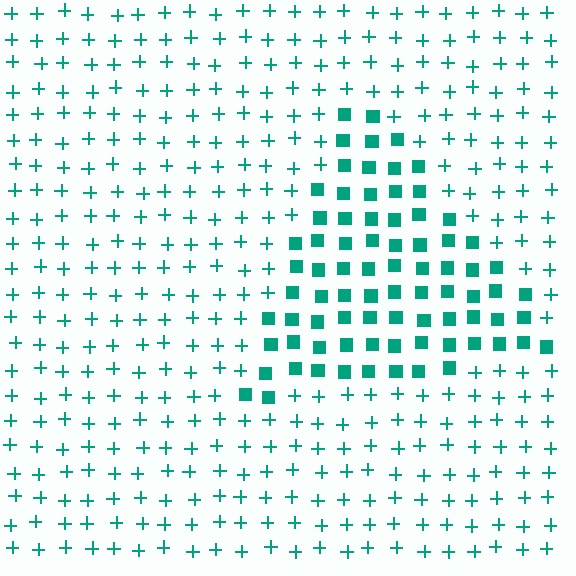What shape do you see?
I see a triangle.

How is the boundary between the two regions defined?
The boundary is defined by a change in element shape: squares inside vs. plus signs outside. All elements share the same color and spacing.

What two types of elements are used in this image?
The image uses squares inside the triangle region and plus signs outside it.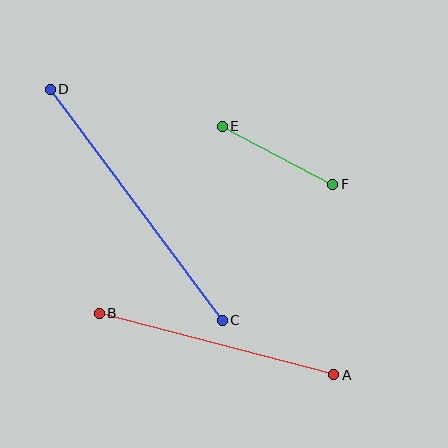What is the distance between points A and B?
The distance is approximately 243 pixels.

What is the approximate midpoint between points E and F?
The midpoint is at approximately (277, 155) pixels.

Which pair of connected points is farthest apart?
Points C and D are farthest apart.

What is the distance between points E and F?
The distance is approximately 125 pixels.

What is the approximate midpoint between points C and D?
The midpoint is at approximately (136, 205) pixels.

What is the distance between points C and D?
The distance is approximately 288 pixels.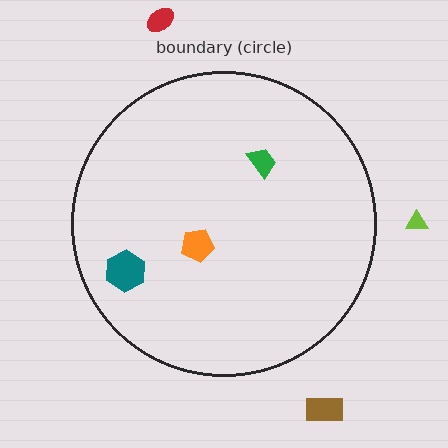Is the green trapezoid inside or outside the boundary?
Inside.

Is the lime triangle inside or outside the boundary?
Outside.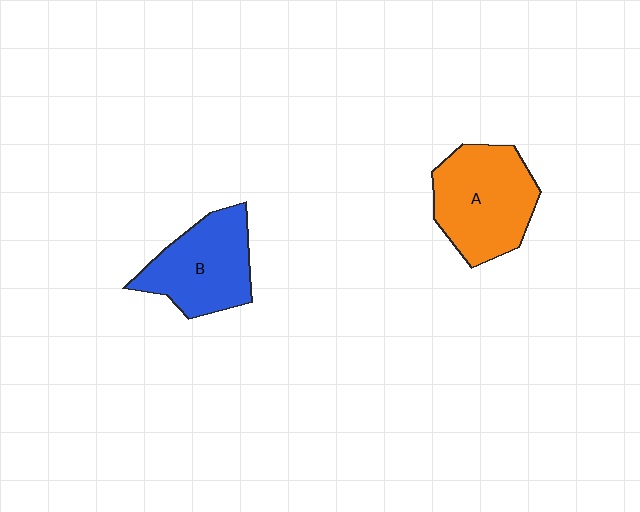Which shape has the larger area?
Shape A (orange).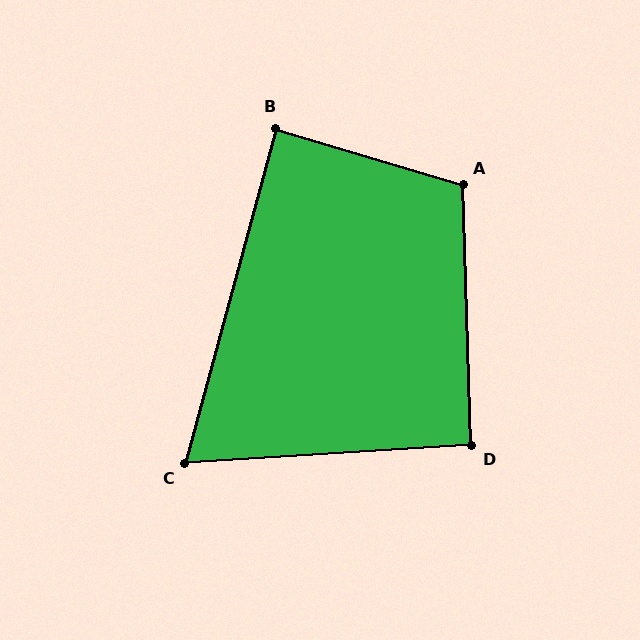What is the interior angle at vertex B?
Approximately 88 degrees (approximately right).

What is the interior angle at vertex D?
Approximately 92 degrees (approximately right).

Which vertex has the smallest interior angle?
C, at approximately 71 degrees.